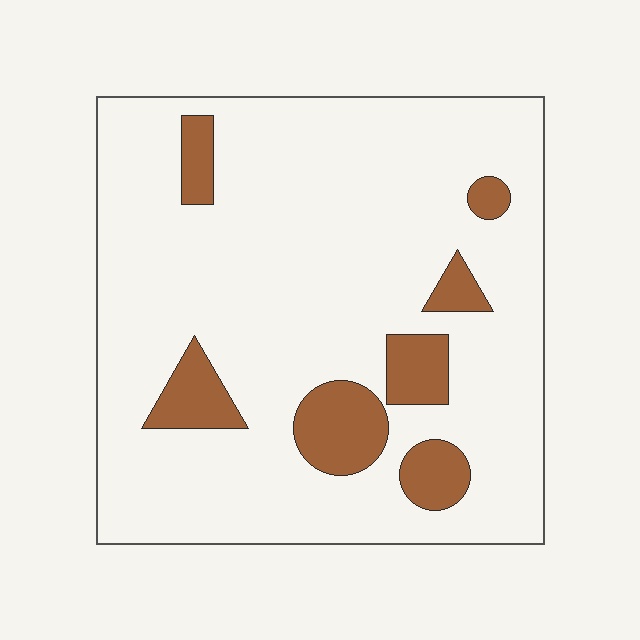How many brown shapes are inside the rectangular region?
7.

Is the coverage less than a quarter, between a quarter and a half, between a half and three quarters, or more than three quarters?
Less than a quarter.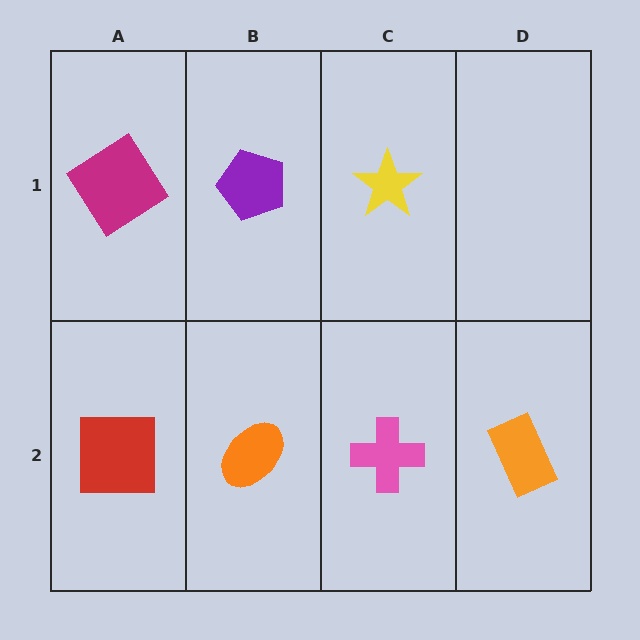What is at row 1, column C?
A yellow star.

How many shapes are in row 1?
3 shapes.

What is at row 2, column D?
An orange rectangle.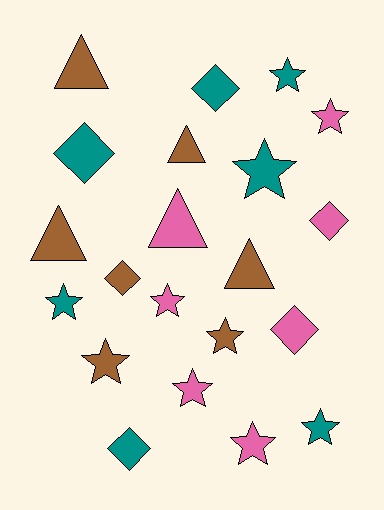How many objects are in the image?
There are 21 objects.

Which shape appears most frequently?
Star, with 10 objects.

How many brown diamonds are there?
There is 1 brown diamond.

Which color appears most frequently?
Pink, with 7 objects.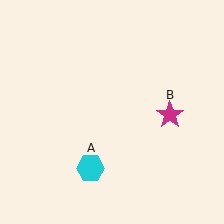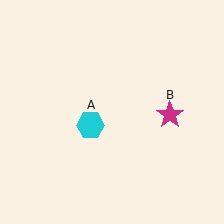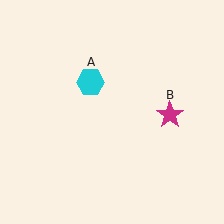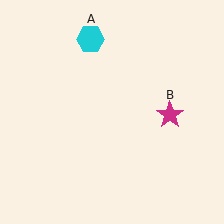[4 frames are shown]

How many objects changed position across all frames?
1 object changed position: cyan hexagon (object A).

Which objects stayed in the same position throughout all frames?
Magenta star (object B) remained stationary.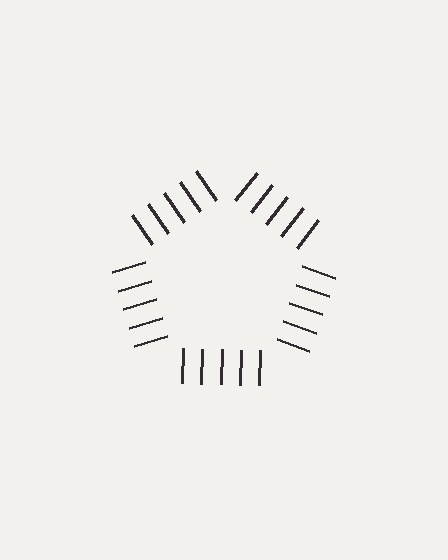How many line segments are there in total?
25 — 5 along each of the 5 edges.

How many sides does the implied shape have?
5 sides — the line-ends trace a pentagon.